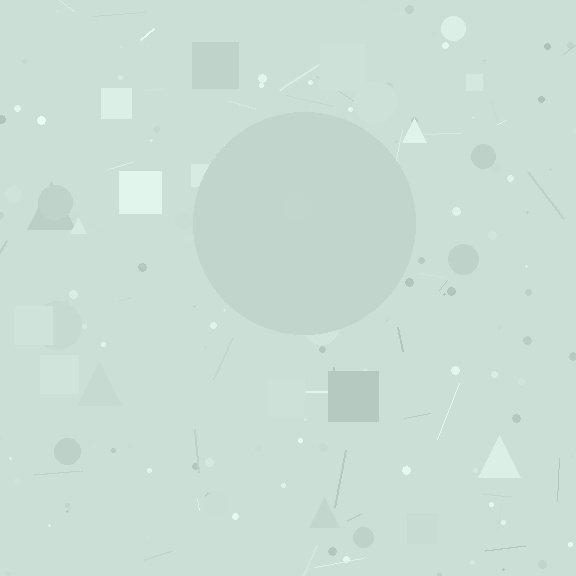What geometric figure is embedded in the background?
A circle is embedded in the background.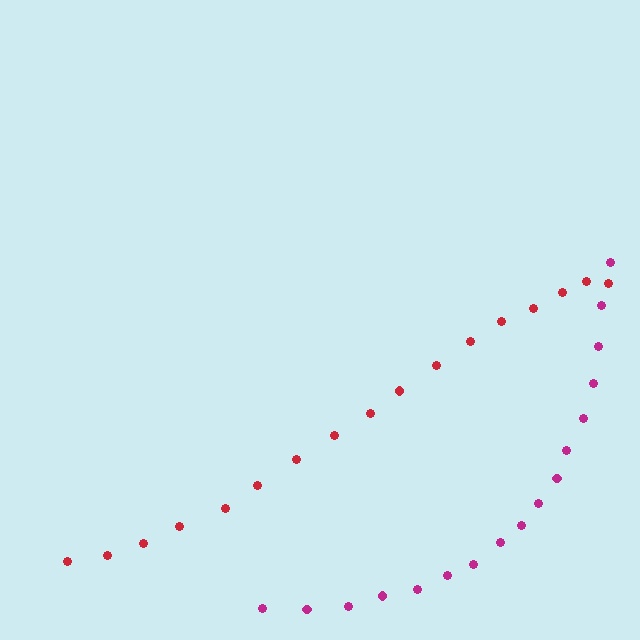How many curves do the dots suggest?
There are 2 distinct paths.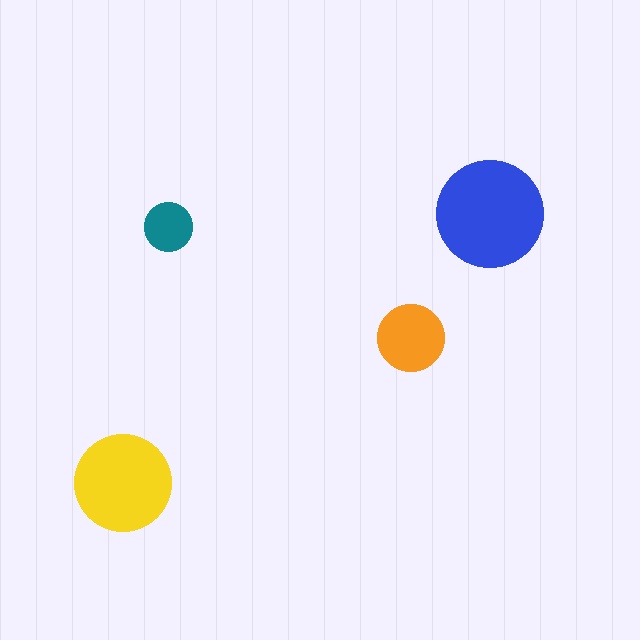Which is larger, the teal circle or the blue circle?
The blue one.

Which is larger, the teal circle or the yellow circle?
The yellow one.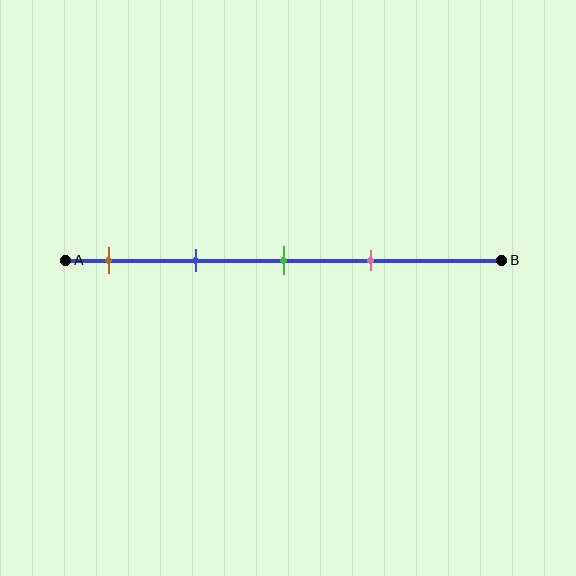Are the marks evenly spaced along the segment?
Yes, the marks are approximately evenly spaced.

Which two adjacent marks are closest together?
The green and pink marks are the closest adjacent pair.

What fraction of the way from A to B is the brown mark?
The brown mark is approximately 10% (0.1) of the way from A to B.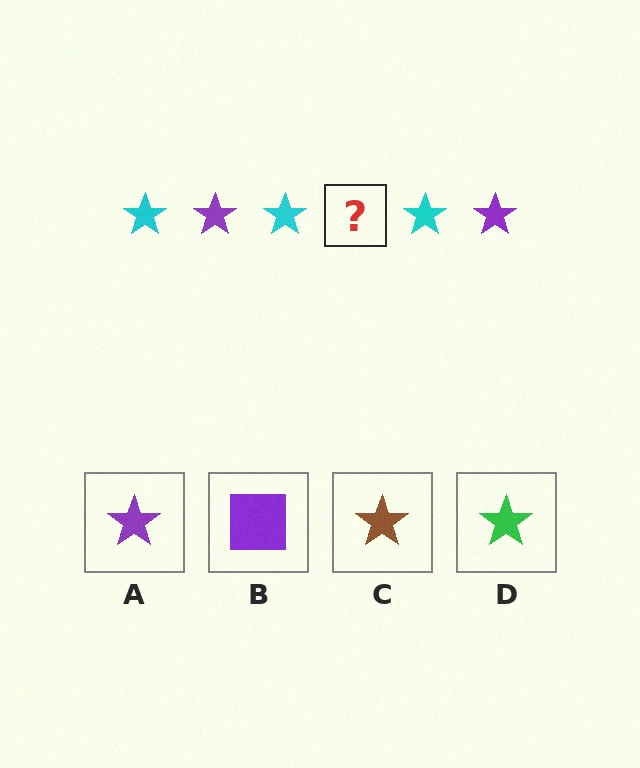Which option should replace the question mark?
Option A.